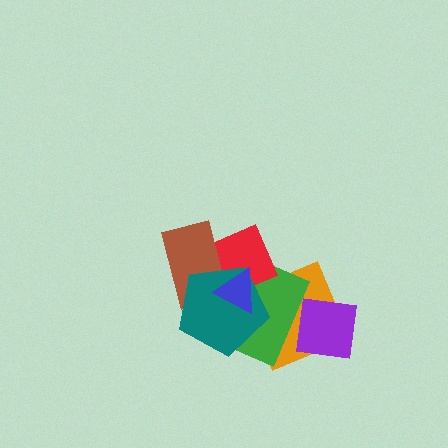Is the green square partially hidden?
Yes, it is partially covered by another shape.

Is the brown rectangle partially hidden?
Yes, it is partially covered by another shape.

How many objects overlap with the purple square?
1 object overlaps with the purple square.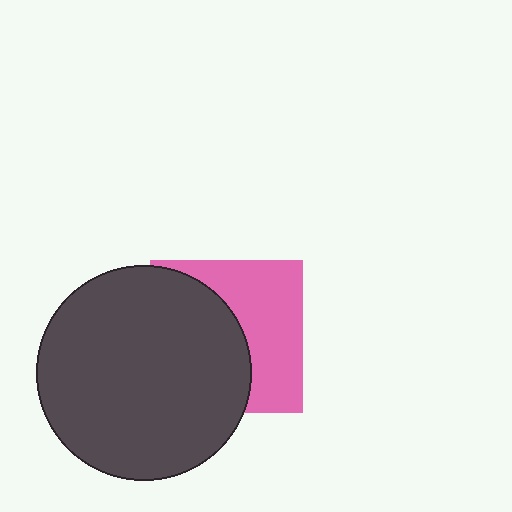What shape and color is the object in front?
The object in front is a dark gray circle.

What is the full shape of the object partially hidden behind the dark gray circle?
The partially hidden object is a pink square.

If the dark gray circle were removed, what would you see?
You would see the complete pink square.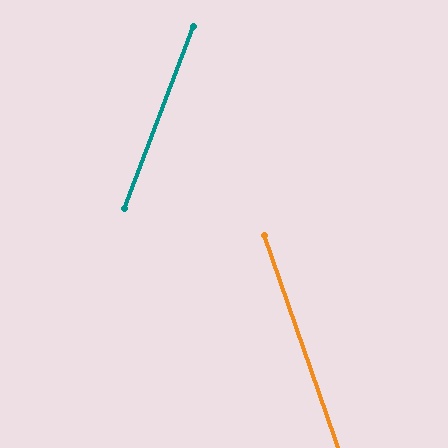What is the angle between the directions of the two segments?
Approximately 40 degrees.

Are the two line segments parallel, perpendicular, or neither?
Neither parallel nor perpendicular — they differ by about 40°.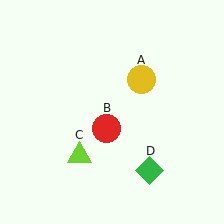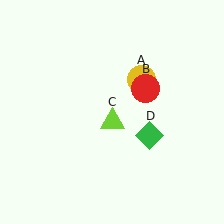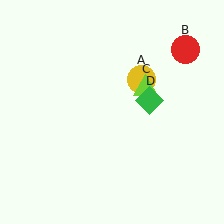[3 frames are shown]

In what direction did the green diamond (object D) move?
The green diamond (object D) moved up.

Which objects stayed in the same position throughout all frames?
Yellow circle (object A) remained stationary.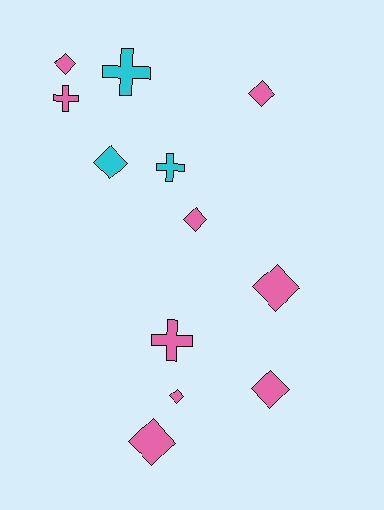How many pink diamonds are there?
There are 7 pink diamonds.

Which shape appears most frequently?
Diamond, with 8 objects.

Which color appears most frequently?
Pink, with 9 objects.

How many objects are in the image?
There are 12 objects.